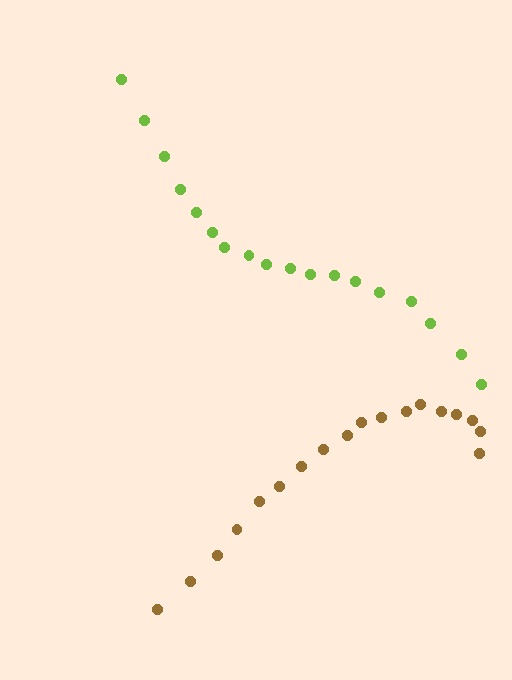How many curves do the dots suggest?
There are 2 distinct paths.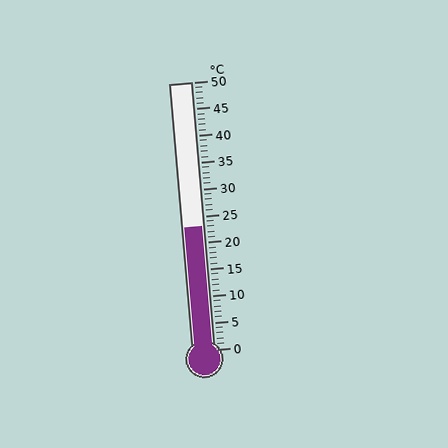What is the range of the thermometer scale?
The thermometer scale ranges from 0°C to 50°C.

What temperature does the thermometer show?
The thermometer shows approximately 23°C.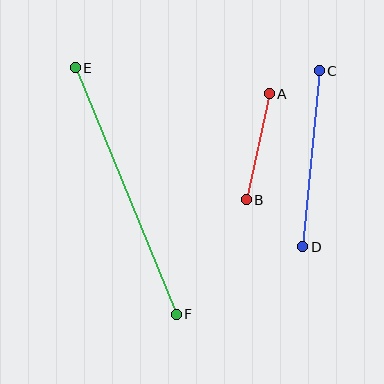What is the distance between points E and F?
The distance is approximately 266 pixels.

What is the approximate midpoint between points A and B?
The midpoint is at approximately (258, 147) pixels.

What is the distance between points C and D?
The distance is approximately 177 pixels.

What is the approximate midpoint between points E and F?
The midpoint is at approximately (126, 191) pixels.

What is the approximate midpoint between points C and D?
The midpoint is at approximately (311, 159) pixels.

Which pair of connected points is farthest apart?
Points E and F are farthest apart.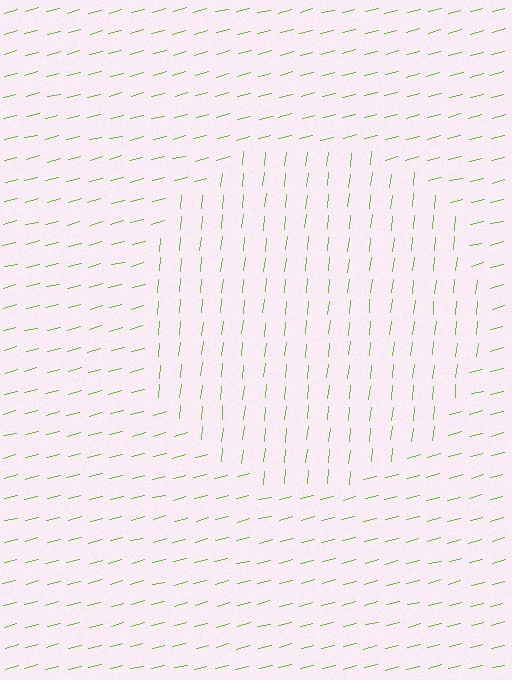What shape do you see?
I see a circle.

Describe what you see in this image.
The image is filled with small lime line segments. A circle region in the image has lines oriented differently from the surrounding lines, creating a visible texture boundary.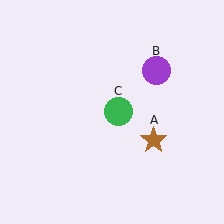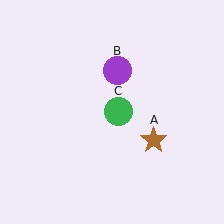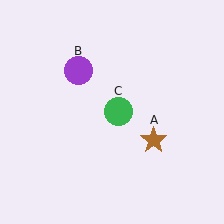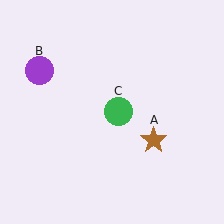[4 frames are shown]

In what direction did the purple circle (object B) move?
The purple circle (object B) moved left.